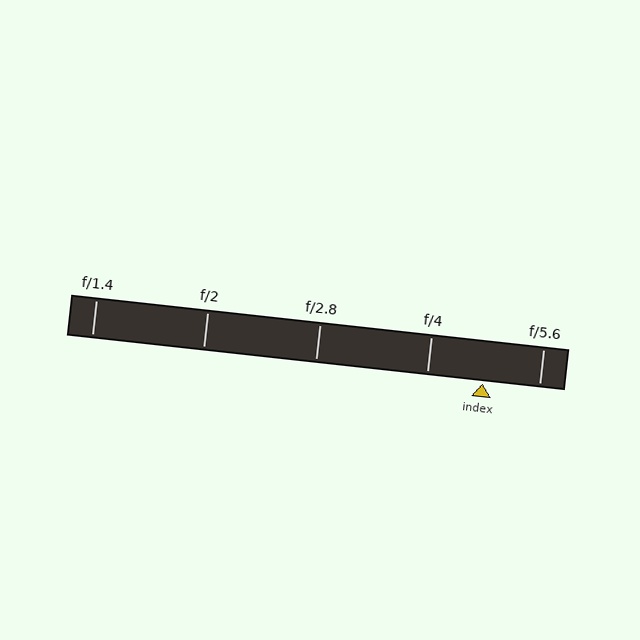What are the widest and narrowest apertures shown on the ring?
The widest aperture shown is f/1.4 and the narrowest is f/5.6.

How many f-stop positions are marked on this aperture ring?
There are 5 f-stop positions marked.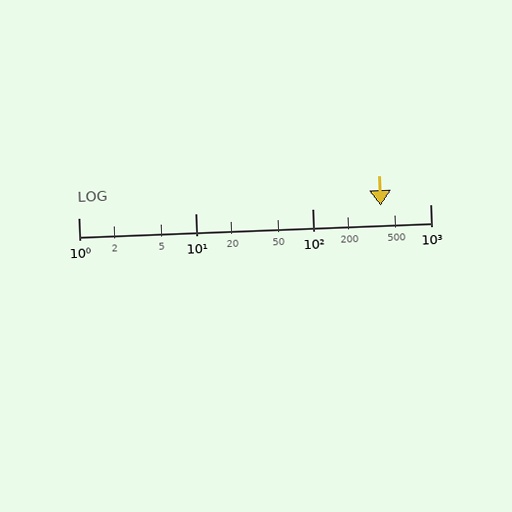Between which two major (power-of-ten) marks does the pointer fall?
The pointer is between 100 and 1000.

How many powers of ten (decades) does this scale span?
The scale spans 3 decades, from 1 to 1000.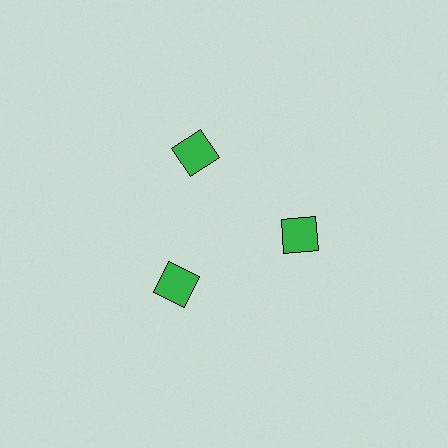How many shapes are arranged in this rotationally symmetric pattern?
There are 3 shapes, arranged in 3 groups of 1.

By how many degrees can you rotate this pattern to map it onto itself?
The pattern maps onto itself every 120 degrees of rotation.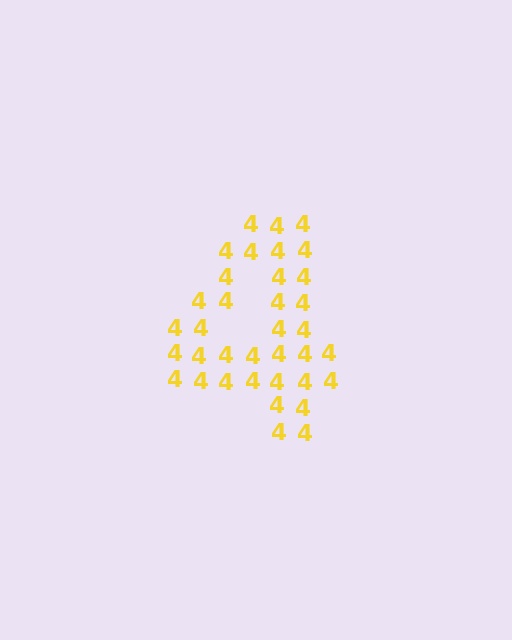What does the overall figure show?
The overall figure shows the digit 4.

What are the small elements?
The small elements are digit 4's.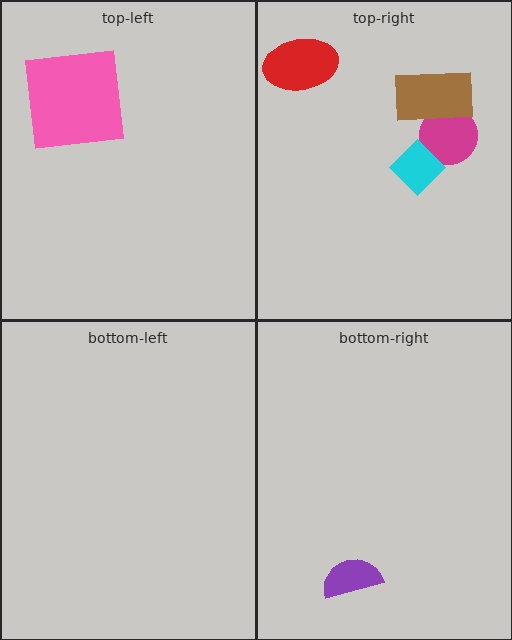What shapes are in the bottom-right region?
The purple semicircle.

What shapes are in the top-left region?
The pink square.